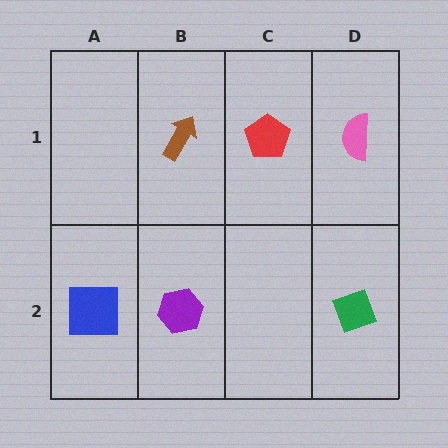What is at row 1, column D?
A pink semicircle.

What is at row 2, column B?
A purple hexagon.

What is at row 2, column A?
A blue square.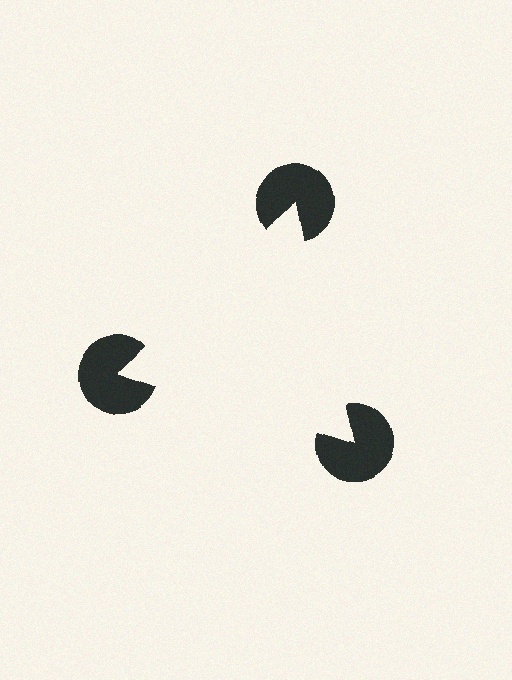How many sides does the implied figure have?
3 sides.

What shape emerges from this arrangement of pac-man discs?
An illusory triangle — its edges are inferred from the aligned wedge cuts in the pac-man discs, not physically drawn.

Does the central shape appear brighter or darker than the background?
It typically appears slightly brighter than the background, even though no actual brightness change is drawn.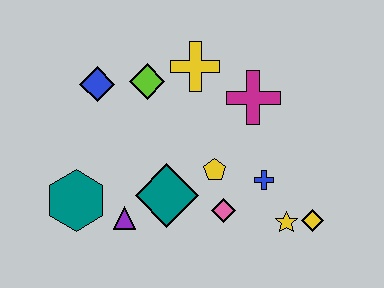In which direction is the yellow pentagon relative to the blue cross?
The yellow pentagon is to the left of the blue cross.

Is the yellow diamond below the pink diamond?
Yes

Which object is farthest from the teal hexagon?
The yellow diamond is farthest from the teal hexagon.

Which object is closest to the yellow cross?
The lime diamond is closest to the yellow cross.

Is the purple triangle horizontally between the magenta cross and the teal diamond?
No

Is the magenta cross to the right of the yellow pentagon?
Yes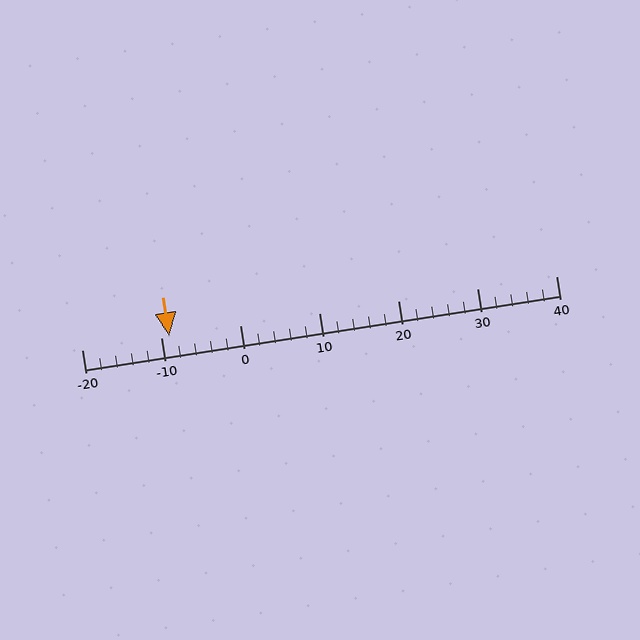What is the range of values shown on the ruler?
The ruler shows values from -20 to 40.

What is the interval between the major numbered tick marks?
The major tick marks are spaced 10 units apart.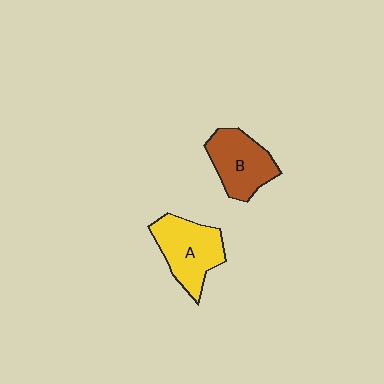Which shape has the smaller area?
Shape B (brown).